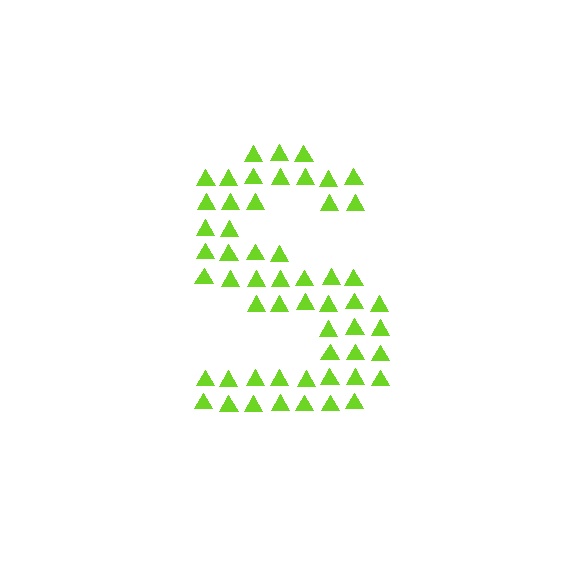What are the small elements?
The small elements are triangles.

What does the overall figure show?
The overall figure shows the letter S.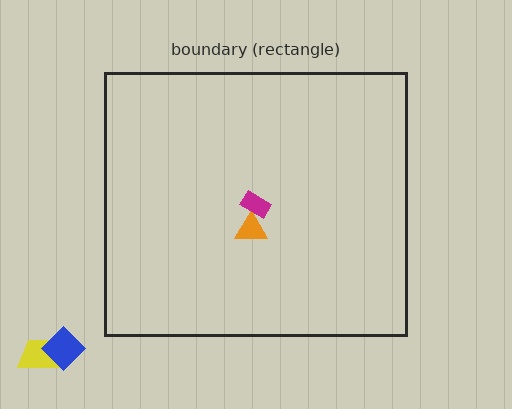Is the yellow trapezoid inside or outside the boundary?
Outside.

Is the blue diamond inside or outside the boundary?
Outside.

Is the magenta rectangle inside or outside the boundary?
Inside.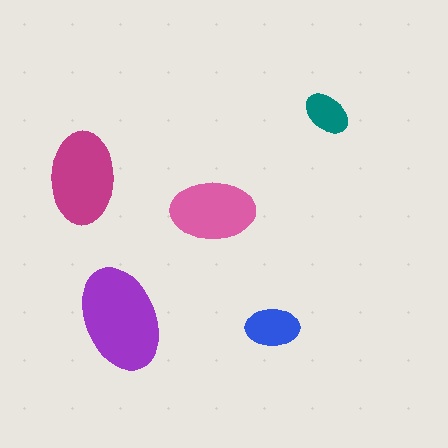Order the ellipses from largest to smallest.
the purple one, the magenta one, the pink one, the blue one, the teal one.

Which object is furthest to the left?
The magenta ellipse is leftmost.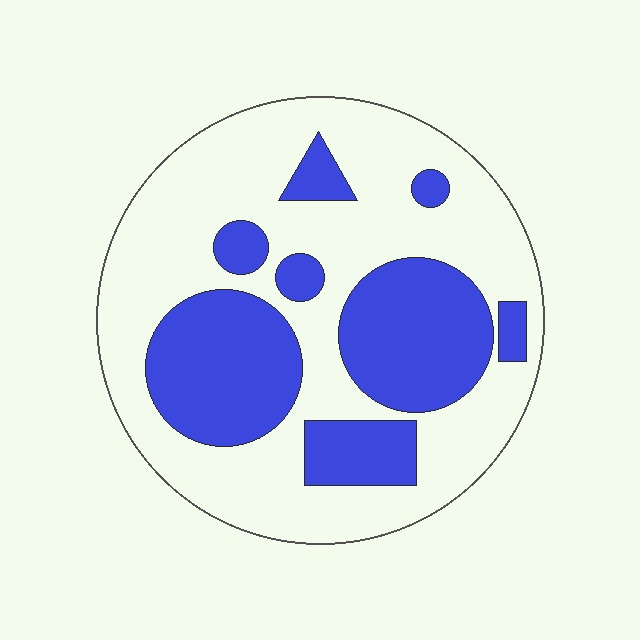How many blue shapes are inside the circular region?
8.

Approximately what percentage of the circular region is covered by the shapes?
Approximately 35%.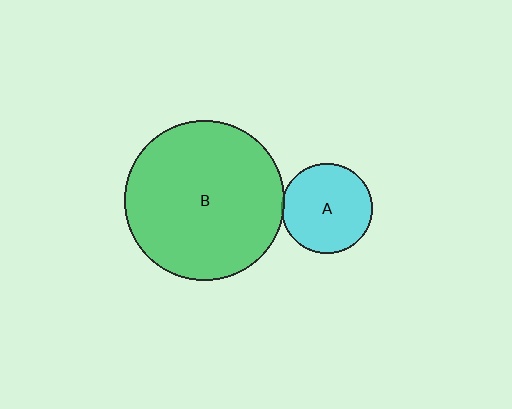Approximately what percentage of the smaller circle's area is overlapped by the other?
Approximately 5%.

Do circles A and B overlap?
Yes.